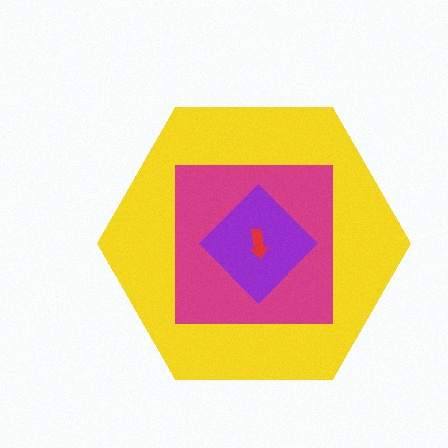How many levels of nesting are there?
4.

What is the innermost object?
The red arrow.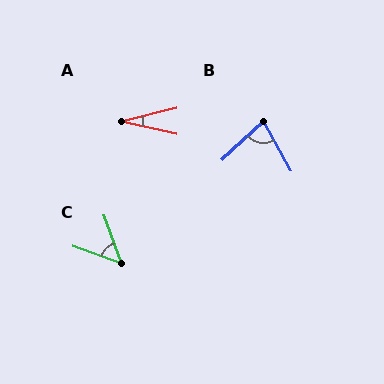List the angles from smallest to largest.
A (26°), C (51°), B (77°).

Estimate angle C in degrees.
Approximately 51 degrees.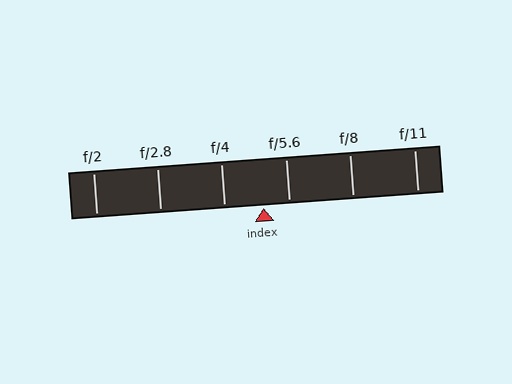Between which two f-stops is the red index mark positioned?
The index mark is between f/4 and f/5.6.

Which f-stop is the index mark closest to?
The index mark is closest to f/5.6.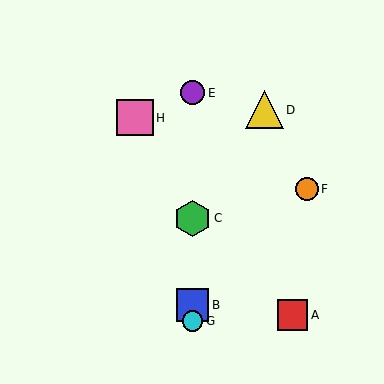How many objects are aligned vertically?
4 objects (B, C, E, G) are aligned vertically.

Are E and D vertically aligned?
No, E is at x≈193 and D is at x≈264.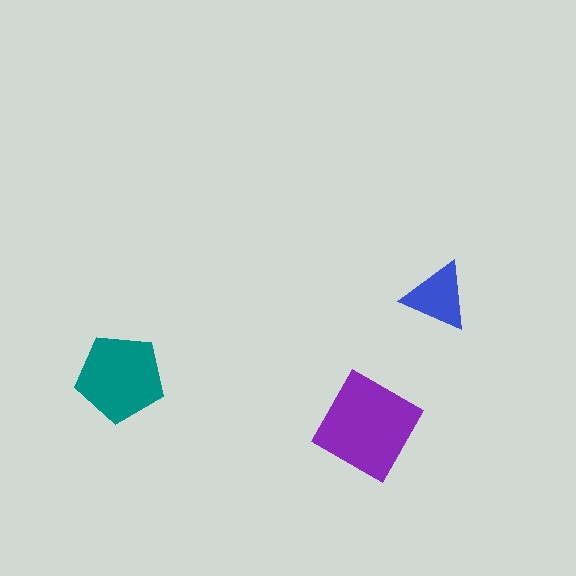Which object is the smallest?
The blue triangle.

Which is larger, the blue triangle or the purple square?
The purple square.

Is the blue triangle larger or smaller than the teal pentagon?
Smaller.